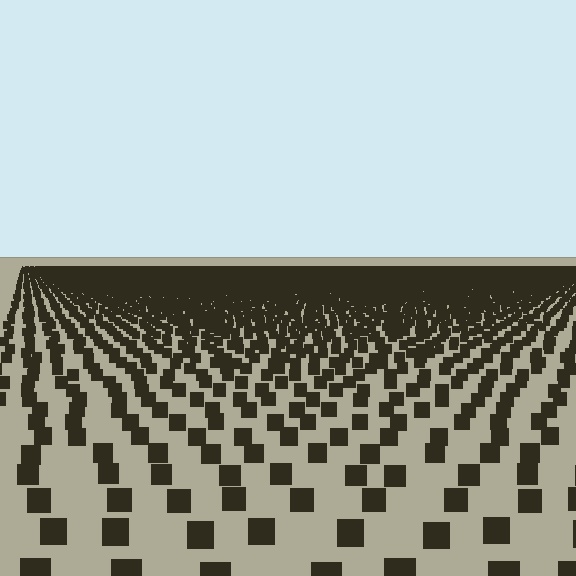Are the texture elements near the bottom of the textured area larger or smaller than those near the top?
Larger. Near the bottom, elements are closer to the viewer and appear at a bigger on-screen size.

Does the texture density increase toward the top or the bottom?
Density increases toward the top.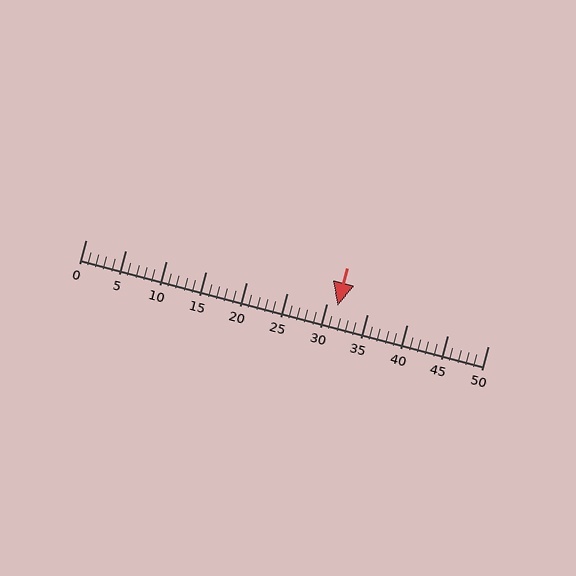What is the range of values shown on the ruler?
The ruler shows values from 0 to 50.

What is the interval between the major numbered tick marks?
The major tick marks are spaced 5 units apart.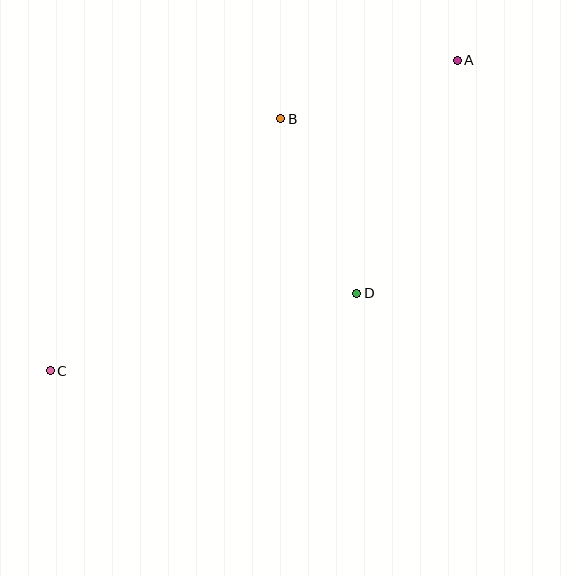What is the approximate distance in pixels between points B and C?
The distance between B and C is approximately 342 pixels.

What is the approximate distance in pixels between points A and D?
The distance between A and D is approximately 254 pixels.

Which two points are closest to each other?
Points A and B are closest to each other.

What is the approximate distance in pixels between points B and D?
The distance between B and D is approximately 191 pixels.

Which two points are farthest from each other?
Points A and C are farthest from each other.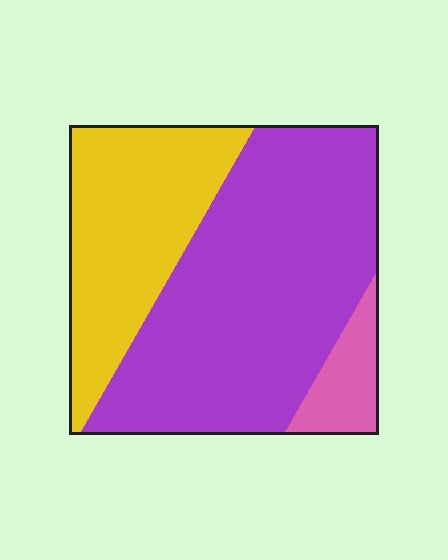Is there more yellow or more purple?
Purple.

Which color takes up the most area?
Purple, at roughly 60%.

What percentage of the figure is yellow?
Yellow takes up about one third (1/3) of the figure.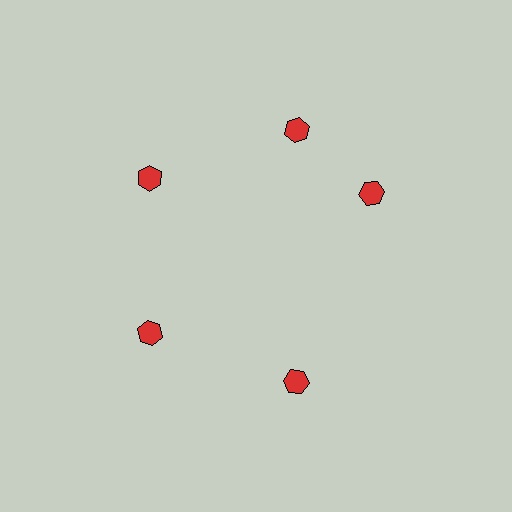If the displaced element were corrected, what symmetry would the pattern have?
It would have 5-fold rotational symmetry — the pattern would map onto itself every 72 degrees.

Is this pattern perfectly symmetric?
No. The 5 red hexagons are arranged in a ring, but one element near the 3 o'clock position is rotated out of alignment along the ring, breaking the 5-fold rotational symmetry.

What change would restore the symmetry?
The symmetry would be restored by rotating it back into even spacing with its neighbors so that all 5 hexagons sit at equal angles and equal distance from the center.